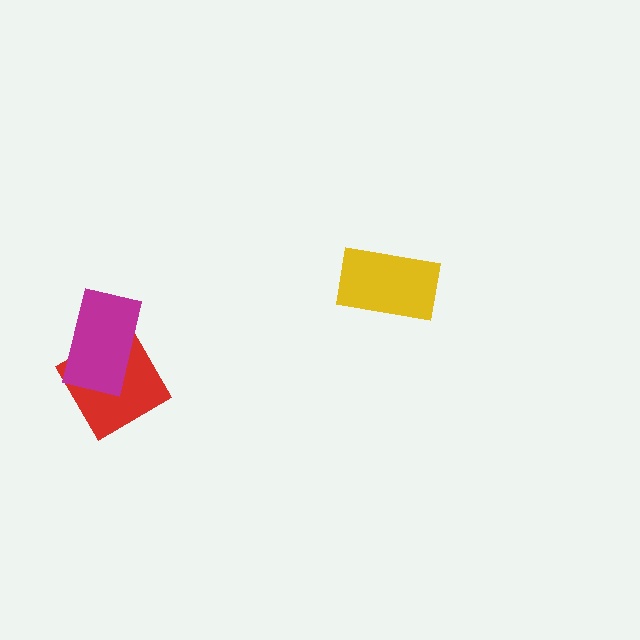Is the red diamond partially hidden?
Yes, it is partially covered by another shape.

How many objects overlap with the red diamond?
1 object overlaps with the red diamond.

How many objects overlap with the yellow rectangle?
0 objects overlap with the yellow rectangle.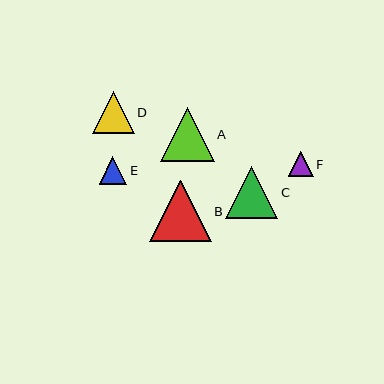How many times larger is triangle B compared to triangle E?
Triangle B is approximately 2.2 times the size of triangle E.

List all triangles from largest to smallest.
From largest to smallest: B, A, C, D, E, F.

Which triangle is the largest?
Triangle B is the largest with a size of approximately 62 pixels.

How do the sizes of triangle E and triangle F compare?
Triangle E and triangle F are approximately the same size.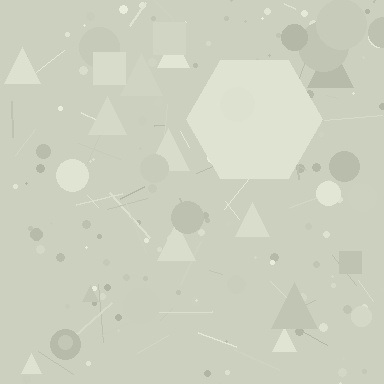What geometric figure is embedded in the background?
A hexagon is embedded in the background.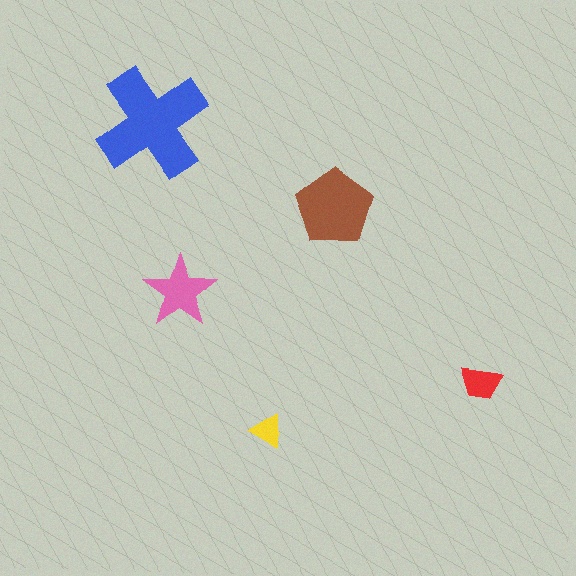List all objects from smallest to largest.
The yellow triangle, the red trapezoid, the pink star, the brown pentagon, the blue cross.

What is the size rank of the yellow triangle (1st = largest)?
5th.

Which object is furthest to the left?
The blue cross is leftmost.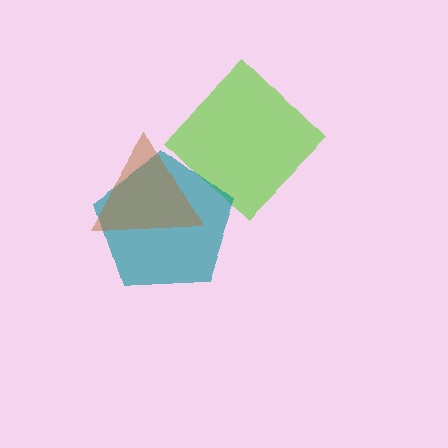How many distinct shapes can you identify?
There are 3 distinct shapes: a lime diamond, a teal pentagon, a brown triangle.